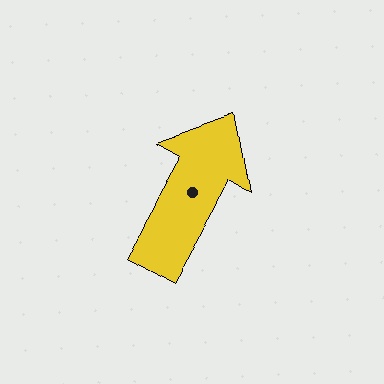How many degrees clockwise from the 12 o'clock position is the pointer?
Approximately 30 degrees.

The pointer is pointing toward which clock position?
Roughly 1 o'clock.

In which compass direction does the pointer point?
Northeast.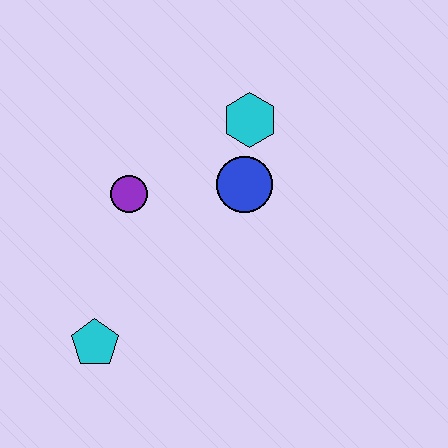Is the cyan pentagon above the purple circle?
No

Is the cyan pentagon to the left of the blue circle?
Yes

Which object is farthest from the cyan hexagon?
The cyan pentagon is farthest from the cyan hexagon.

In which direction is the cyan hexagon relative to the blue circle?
The cyan hexagon is above the blue circle.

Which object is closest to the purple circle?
The blue circle is closest to the purple circle.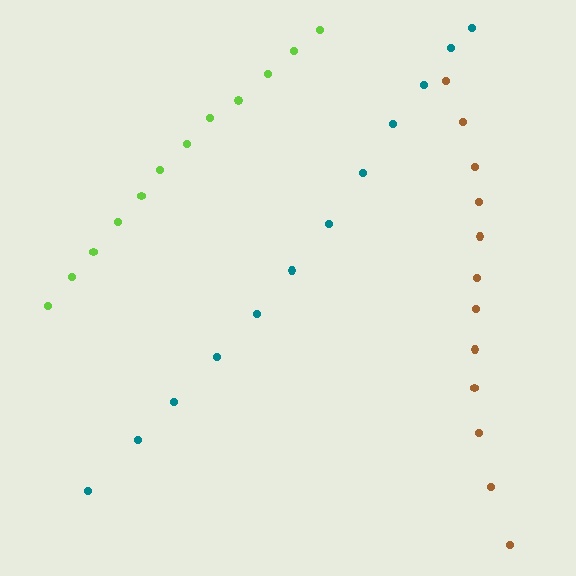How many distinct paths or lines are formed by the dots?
There are 3 distinct paths.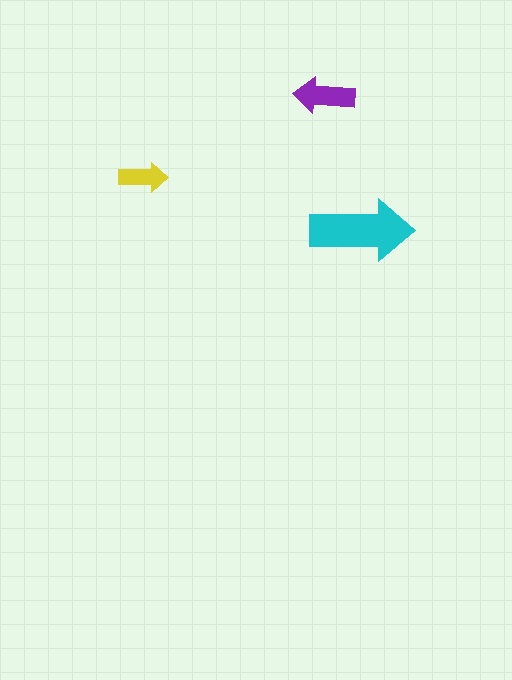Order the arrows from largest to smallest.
the cyan one, the purple one, the yellow one.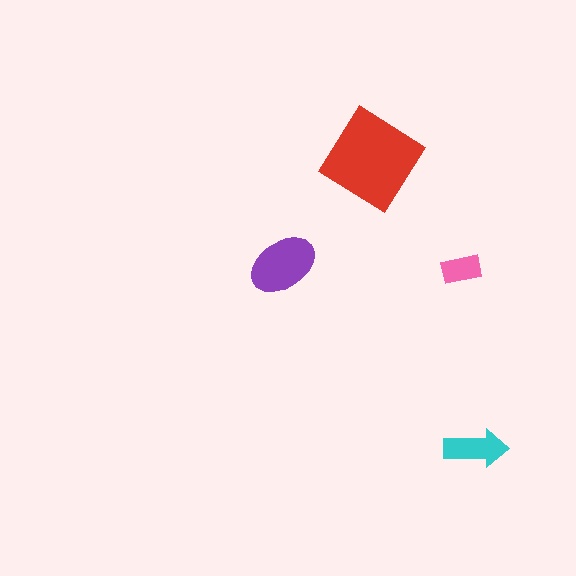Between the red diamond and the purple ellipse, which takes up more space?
The red diamond.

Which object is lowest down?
The cyan arrow is bottommost.